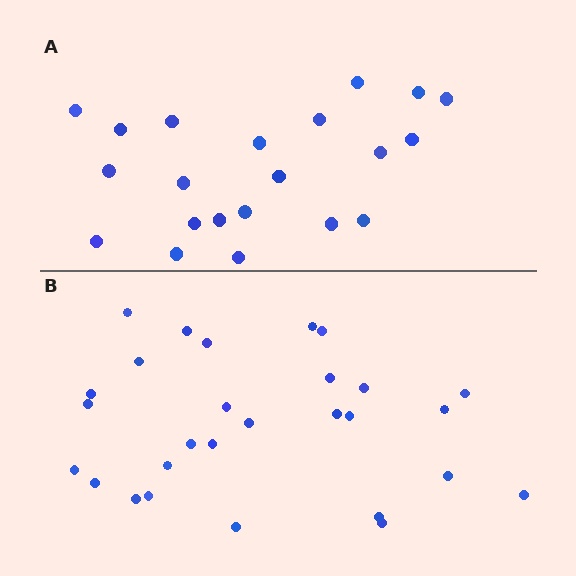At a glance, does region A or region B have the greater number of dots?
Region B (the bottom region) has more dots.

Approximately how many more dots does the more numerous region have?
Region B has roughly 8 or so more dots than region A.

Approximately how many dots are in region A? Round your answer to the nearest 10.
About 20 dots. (The exact count is 21, which rounds to 20.)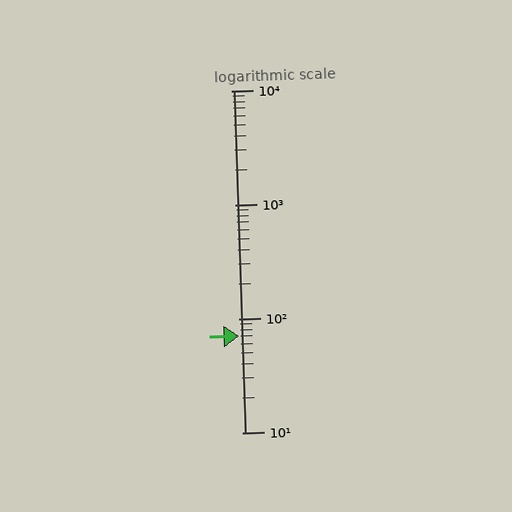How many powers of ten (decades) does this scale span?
The scale spans 3 decades, from 10 to 10000.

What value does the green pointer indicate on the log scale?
The pointer indicates approximately 70.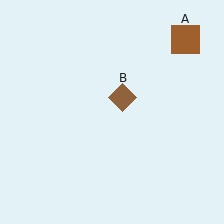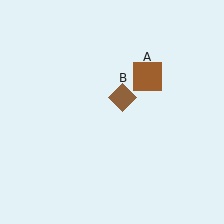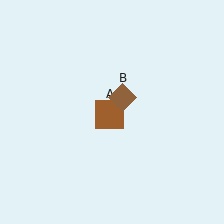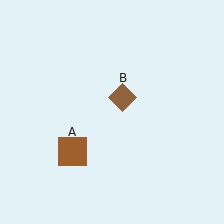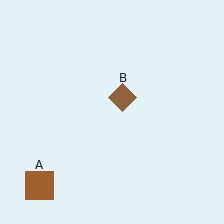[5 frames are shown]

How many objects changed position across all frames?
1 object changed position: brown square (object A).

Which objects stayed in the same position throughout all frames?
Brown diamond (object B) remained stationary.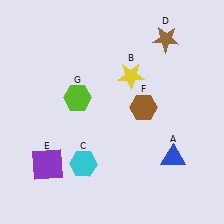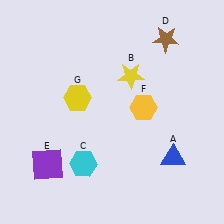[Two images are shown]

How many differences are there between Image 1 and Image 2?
There are 2 differences between the two images.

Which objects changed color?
F changed from brown to yellow. G changed from lime to yellow.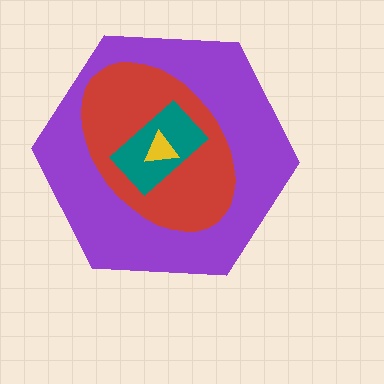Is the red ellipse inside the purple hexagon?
Yes.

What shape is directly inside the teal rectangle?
The yellow triangle.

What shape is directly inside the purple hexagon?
The red ellipse.